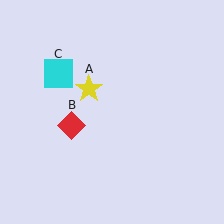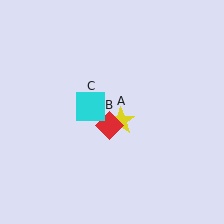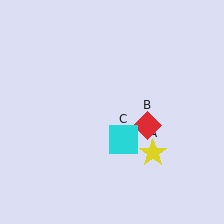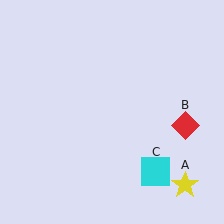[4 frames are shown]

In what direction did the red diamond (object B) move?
The red diamond (object B) moved right.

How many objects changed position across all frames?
3 objects changed position: yellow star (object A), red diamond (object B), cyan square (object C).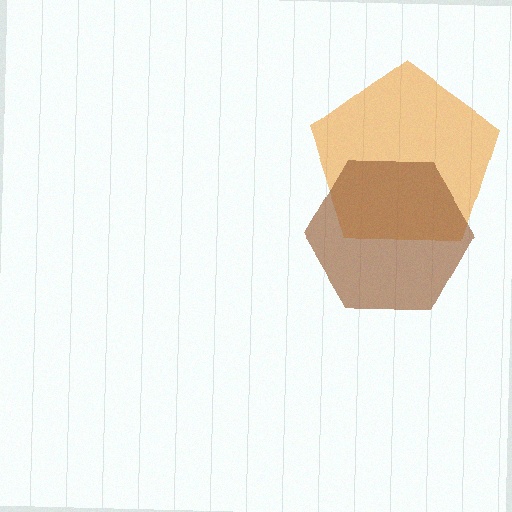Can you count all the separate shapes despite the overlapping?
Yes, there are 2 separate shapes.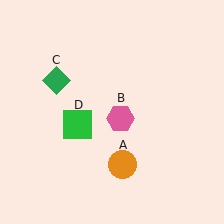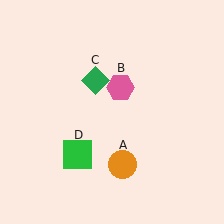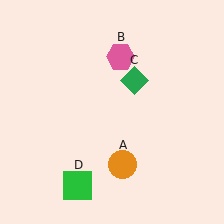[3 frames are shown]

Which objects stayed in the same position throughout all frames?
Orange circle (object A) remained stationary.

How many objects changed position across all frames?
3 objects changed position: pink hexagon (object B), green diamond (object C), green square (object D).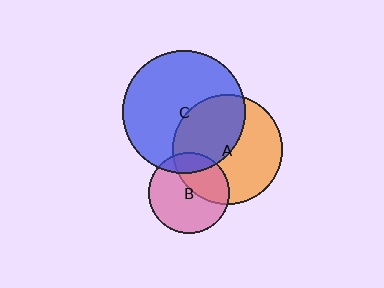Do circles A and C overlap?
Yes.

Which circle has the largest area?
Circle C (blue).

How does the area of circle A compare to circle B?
Approximately 1.8 times.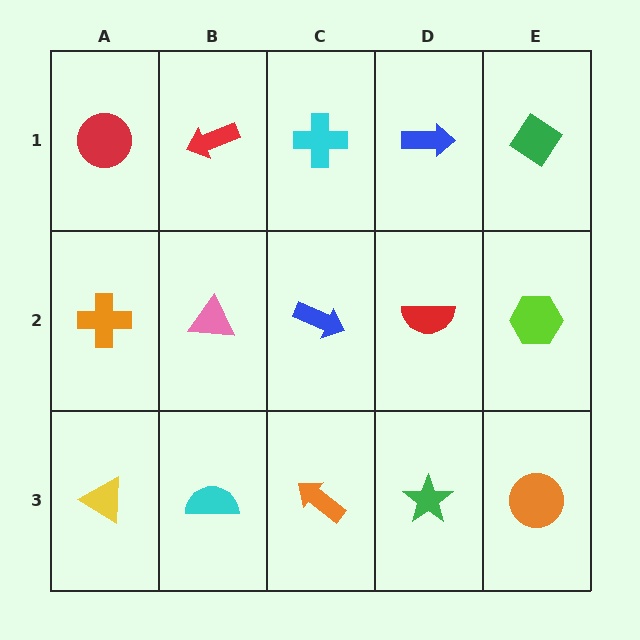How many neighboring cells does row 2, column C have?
4.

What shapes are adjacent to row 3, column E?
A lime hexagon (row 2, column E), a green star (row 3, column D).